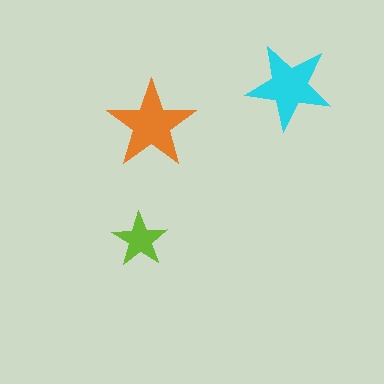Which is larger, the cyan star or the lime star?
The cyan one.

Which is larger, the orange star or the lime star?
The orange one.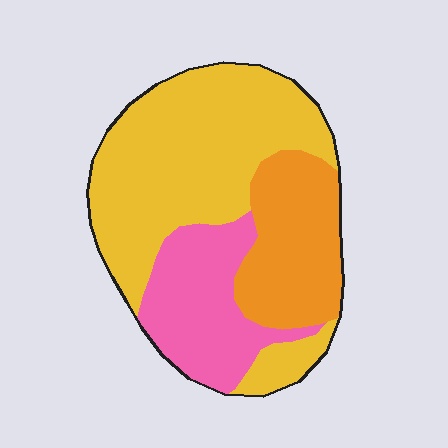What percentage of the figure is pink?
Pink takes up about one quarter (1/4) of the figure.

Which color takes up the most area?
Yellow, at roughly 55%.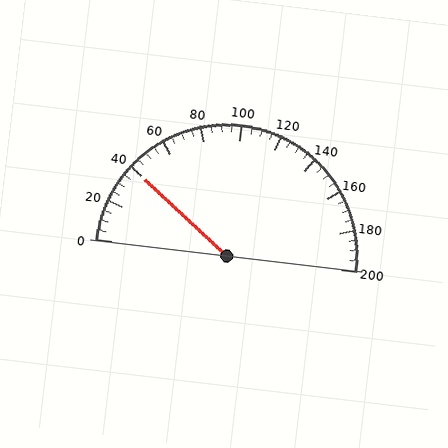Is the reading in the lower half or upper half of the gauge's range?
The reading is in the lower half of the range (0 to 200).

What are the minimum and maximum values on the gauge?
The gauge ranges from 0 to 200.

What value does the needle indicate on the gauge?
The needle indicates approximately 40.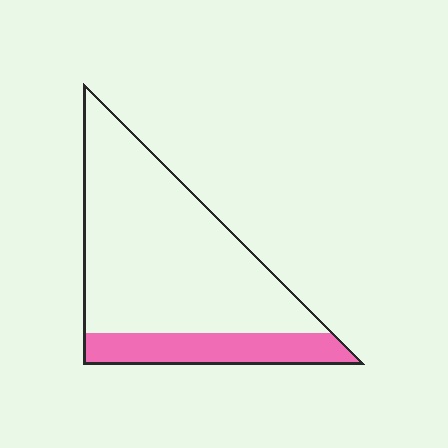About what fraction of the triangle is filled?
About one fifth (1/5).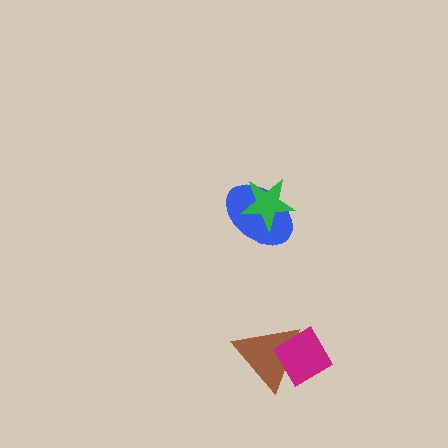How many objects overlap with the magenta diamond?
1 object overlaps with the magenta diamond.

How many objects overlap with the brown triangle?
1 object overlaps with the brown triangle.